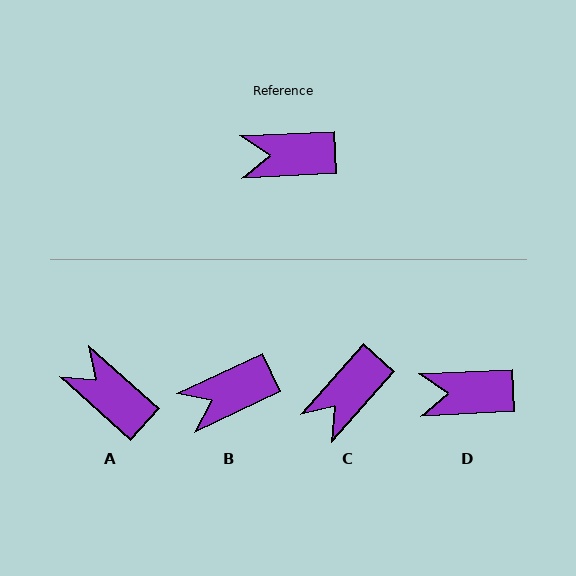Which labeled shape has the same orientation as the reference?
D.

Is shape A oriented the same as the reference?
No, it is off by about 45 degrees.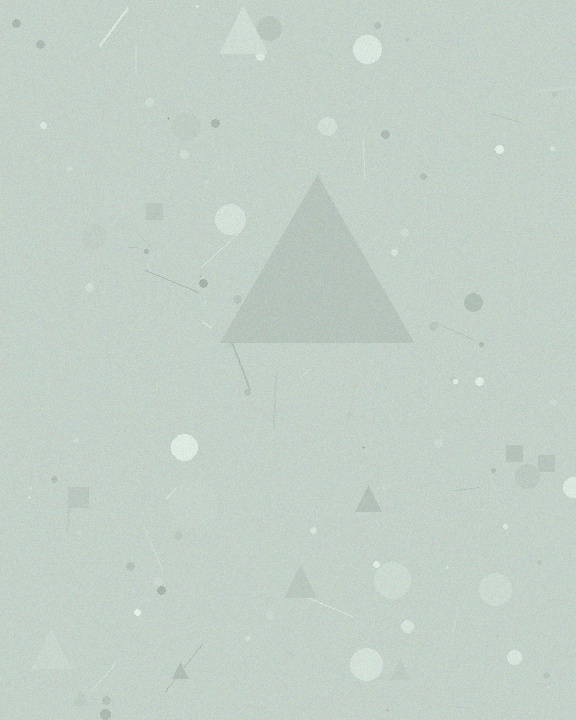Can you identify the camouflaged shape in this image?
The camouflaged shape is a triangle.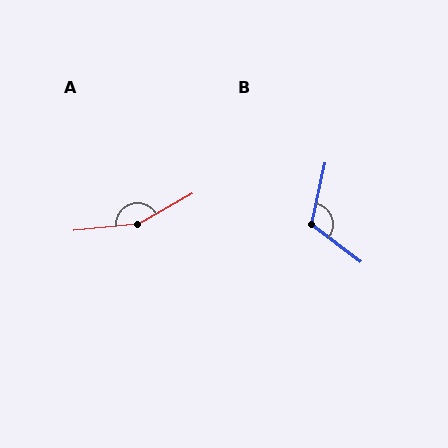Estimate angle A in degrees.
Approximately 156 degrees.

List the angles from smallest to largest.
B (115°), A (156°).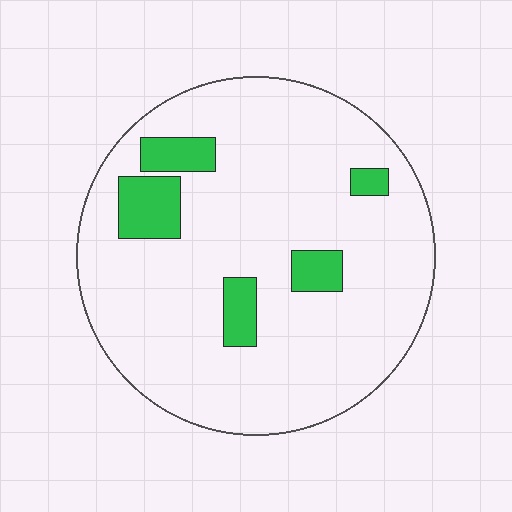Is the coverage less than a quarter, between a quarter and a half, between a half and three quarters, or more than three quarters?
Less than a quarter.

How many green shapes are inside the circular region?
5.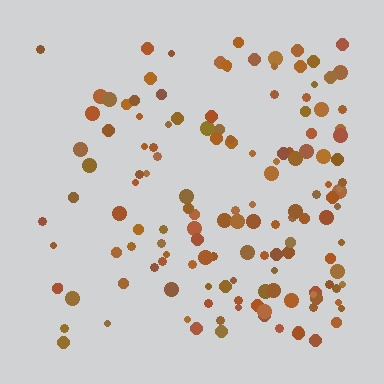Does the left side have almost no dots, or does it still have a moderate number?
Still a moderate number, just noticeably fewer than the right.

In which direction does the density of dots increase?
From left to right, with the right side densest.